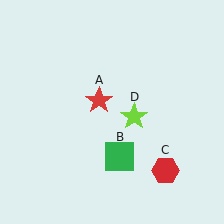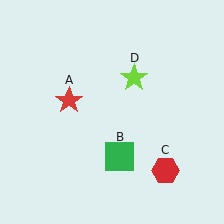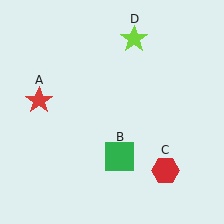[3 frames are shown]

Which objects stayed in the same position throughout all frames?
Green square (object B) and red hexagon (object C) remained stationary.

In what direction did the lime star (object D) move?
The lime star (object D) moved up.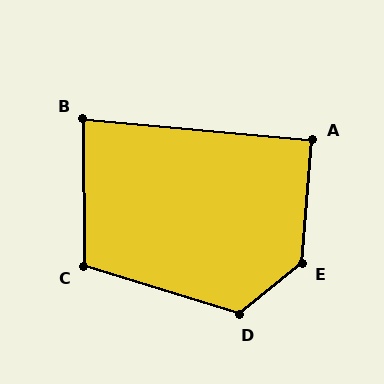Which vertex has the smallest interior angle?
B, at approximately 84 degrees.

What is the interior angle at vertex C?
Approximately 108 degrees (obtuse).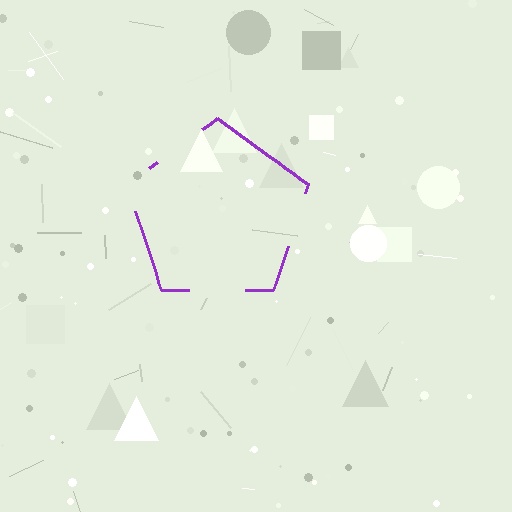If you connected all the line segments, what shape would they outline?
They would outline a pentagon.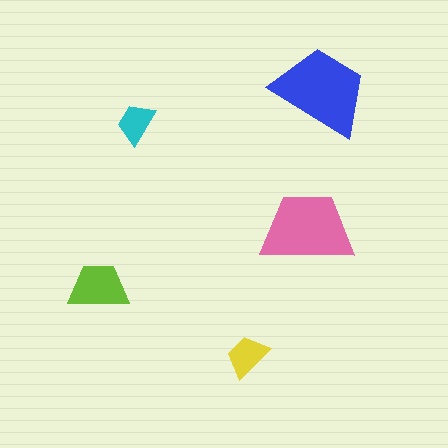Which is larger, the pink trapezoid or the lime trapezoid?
The pink one.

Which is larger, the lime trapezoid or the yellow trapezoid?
The lime one.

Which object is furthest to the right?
The blue trapezoid is rightmost.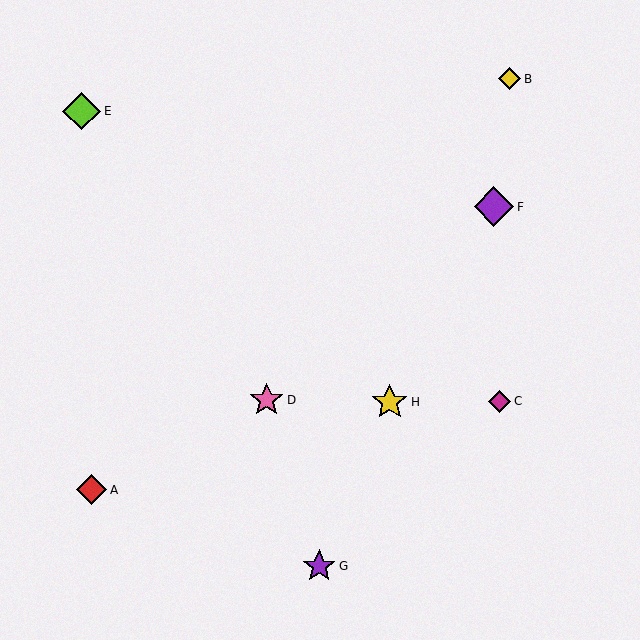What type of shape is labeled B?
Shape B is a yellow diamond.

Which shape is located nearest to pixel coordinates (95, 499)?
The red diamond (labeled A) at (92, 490) is nearest to that location.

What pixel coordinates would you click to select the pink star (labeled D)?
Click at (267, 400) to select the pink star D.